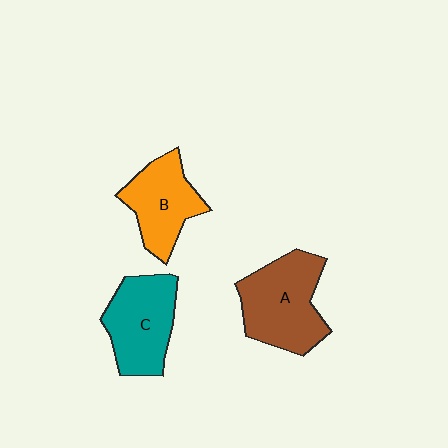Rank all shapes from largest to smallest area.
From largest to smallest: A (brown), C (teal), B (orange).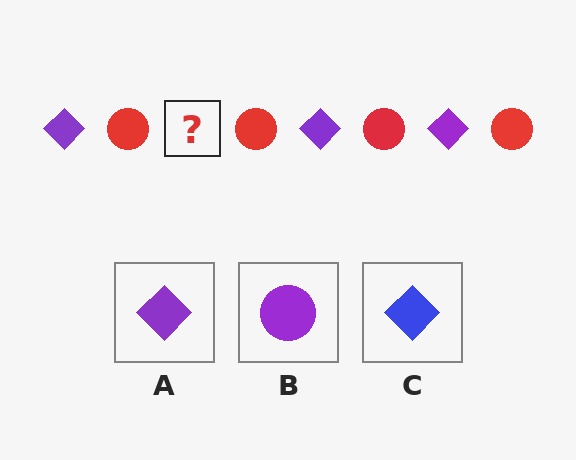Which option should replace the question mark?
Option A.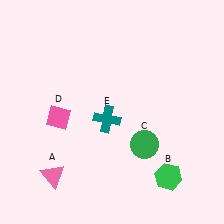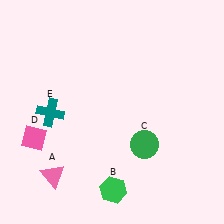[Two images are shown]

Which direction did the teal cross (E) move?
The teal cross (E) moved left.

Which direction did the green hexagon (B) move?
The green hexagon (B) moved left.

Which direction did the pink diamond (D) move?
The pink diamond (D) moved left.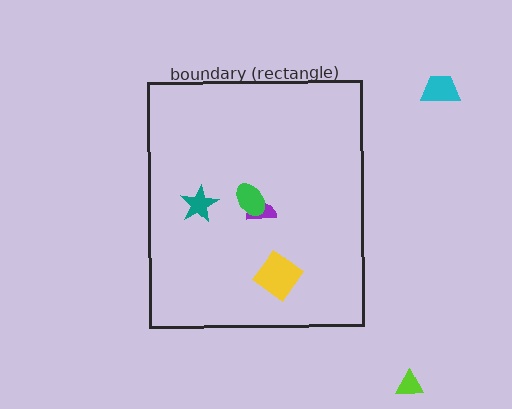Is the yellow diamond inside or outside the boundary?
Inside.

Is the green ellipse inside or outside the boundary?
Inside.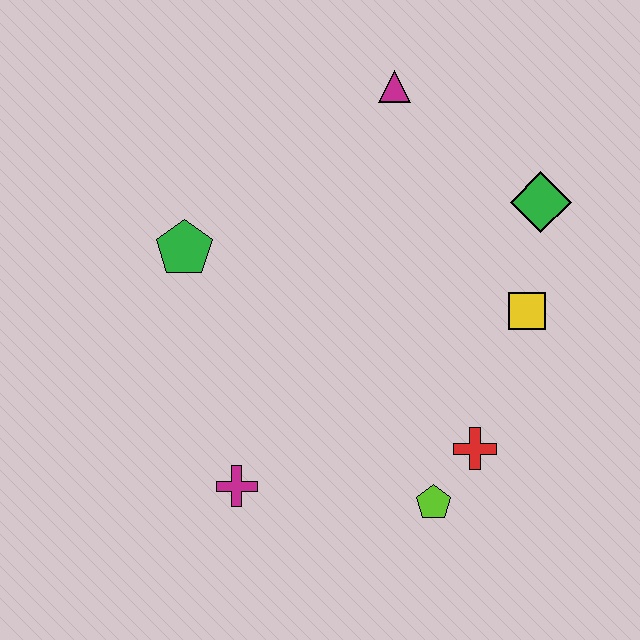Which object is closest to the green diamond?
The yellow square is closest to the green diamond.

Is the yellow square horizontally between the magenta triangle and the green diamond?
Yes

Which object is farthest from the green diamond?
The magenta cross is farthest from the green diamond.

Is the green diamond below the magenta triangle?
Yes